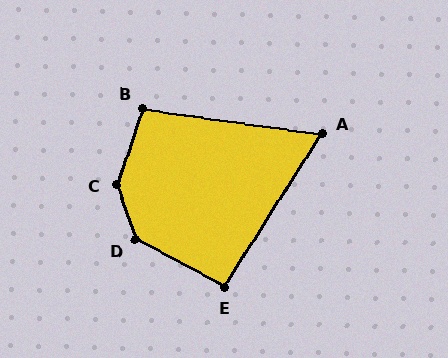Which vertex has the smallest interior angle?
A, at approximately 66 degrees.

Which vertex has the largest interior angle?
C, at approximately 143 degrees.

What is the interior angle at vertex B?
Approximately 101 degrees (obtuse).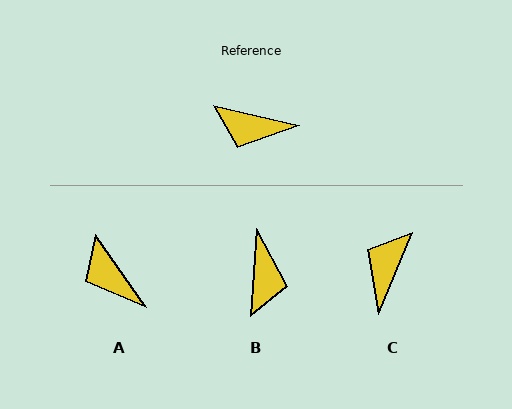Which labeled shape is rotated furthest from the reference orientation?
C, about 100 degrees away.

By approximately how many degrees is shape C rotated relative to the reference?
Approximately 100 degrees clockwise.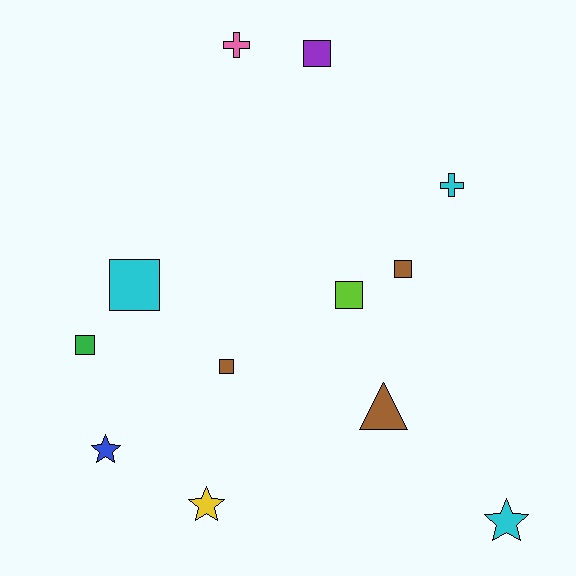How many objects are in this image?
There are 12 objects.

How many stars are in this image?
There are 3 stars.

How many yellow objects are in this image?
There is 1 yellow object.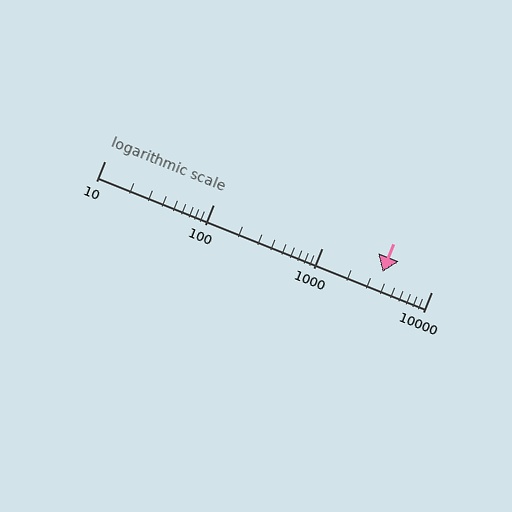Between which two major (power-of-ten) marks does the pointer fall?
The pointer is between 1000 and 10000.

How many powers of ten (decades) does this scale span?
The scale spans 3 decades, from 10 to 10000.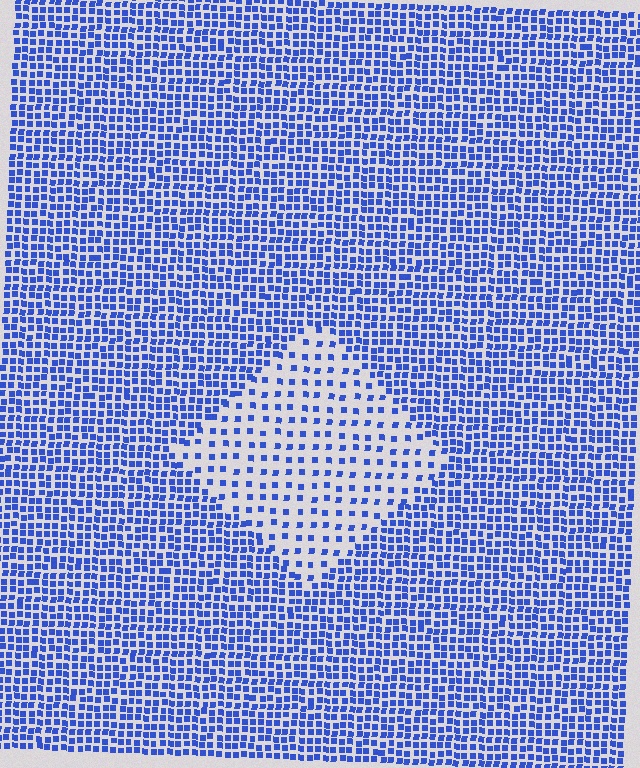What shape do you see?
I see a diamond.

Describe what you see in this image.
The image contains small blue elements arranged at two different densities. A diamond-shaped region is visible where the elements are less densely packed than the surrounding area.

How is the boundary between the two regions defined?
The boundary is defined by a change in element density (approximately 2.5x ratio). All elements are the same color, size, and shape.